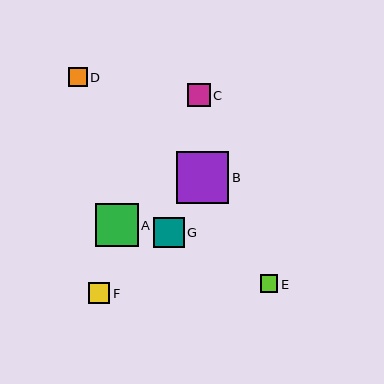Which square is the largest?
Square B is the largest with a size of approximately 52 pixels.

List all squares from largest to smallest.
From largest to smallest: B, A, G, C, F, D, E.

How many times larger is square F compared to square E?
Square F is approximately 1.2 times the size of square E.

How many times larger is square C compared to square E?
Square C is approximately 1.3 times the size of square E.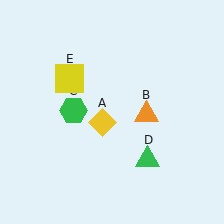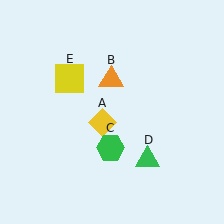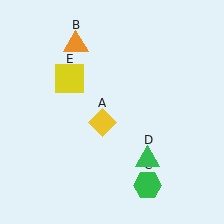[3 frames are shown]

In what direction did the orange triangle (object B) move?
The orange triangle (object B) moved up and to the left.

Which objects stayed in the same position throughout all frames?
Yellow diamond (object A) and green triangle (object D) and yellow square (object E) remained stationary.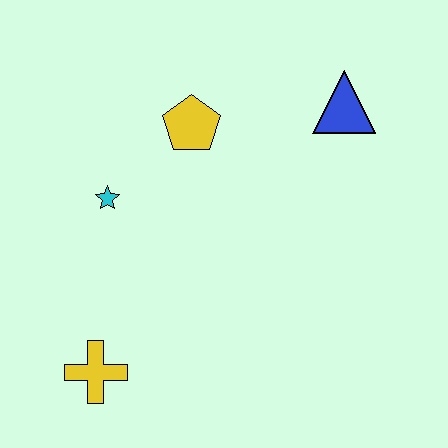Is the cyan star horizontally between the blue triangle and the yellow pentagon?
No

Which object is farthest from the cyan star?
The blue triangle is farthest from the cyan star.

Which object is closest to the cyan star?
The yellow pentagon is closest to the cyan star.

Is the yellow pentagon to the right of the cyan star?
Yes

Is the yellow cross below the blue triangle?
Yes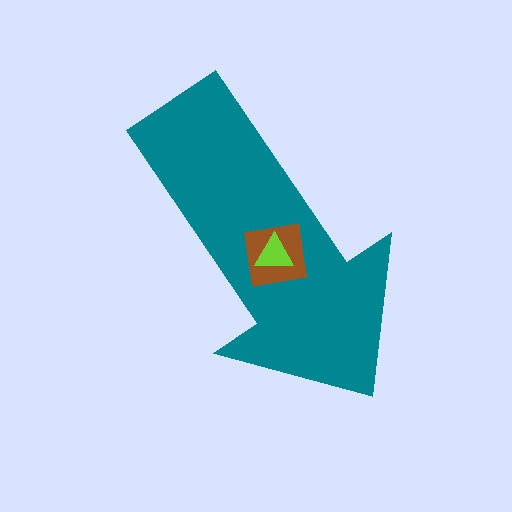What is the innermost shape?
The lime triangle.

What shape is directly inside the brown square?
The lime triangle.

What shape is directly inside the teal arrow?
The brown square.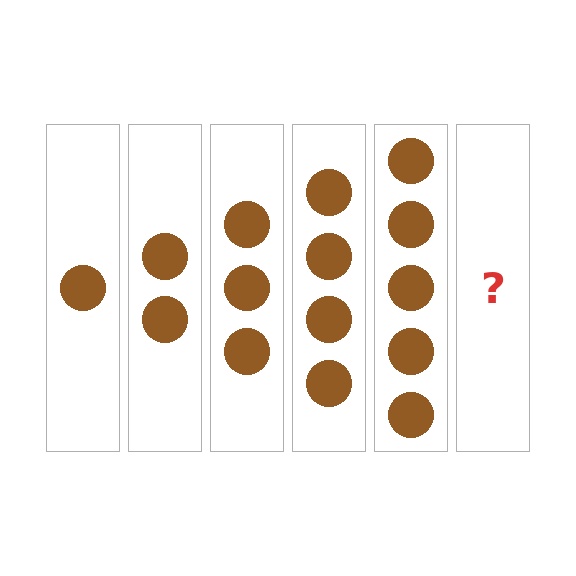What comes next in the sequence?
The next element should be 6 circles.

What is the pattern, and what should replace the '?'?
The pattern is that each step adds one more circle. The '?' should be 6 circles.